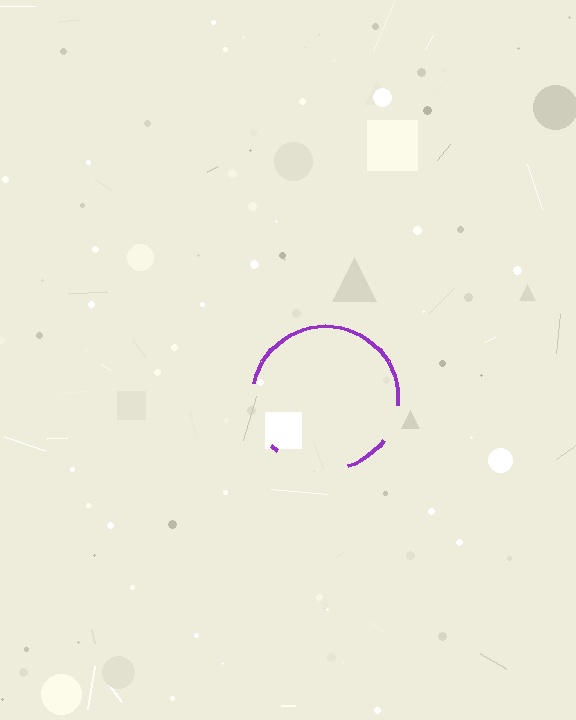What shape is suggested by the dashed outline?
The dashed outline suggests a circle.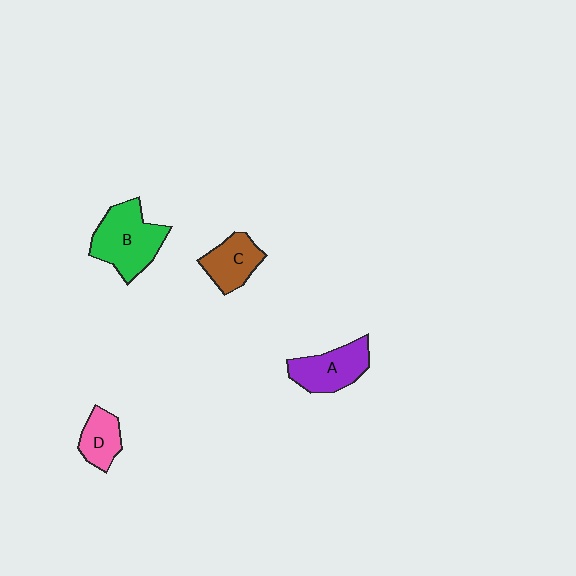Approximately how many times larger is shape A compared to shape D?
Approximately 1.5 times.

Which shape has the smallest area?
Shape D (pink).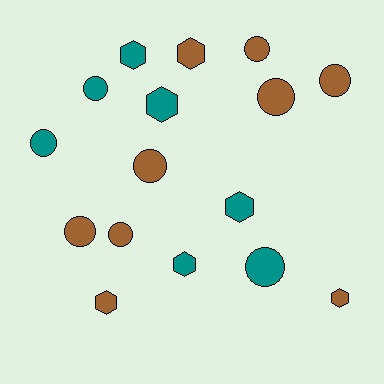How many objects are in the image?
There are 16 objects.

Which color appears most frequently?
Brown, with 9 objects.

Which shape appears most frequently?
Circle, with 9 objects.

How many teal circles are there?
There are 3 teal circles.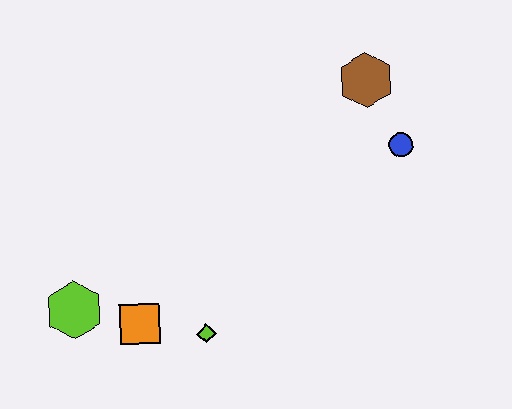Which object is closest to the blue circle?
The brown hexagon is closest to the blue circle.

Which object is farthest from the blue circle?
The lime hexagon is farthest from the blue circle.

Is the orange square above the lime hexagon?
No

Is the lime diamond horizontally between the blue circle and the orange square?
Yes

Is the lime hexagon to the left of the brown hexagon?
Yes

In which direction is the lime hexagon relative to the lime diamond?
The lime hexagon is to the left of the lime diamond.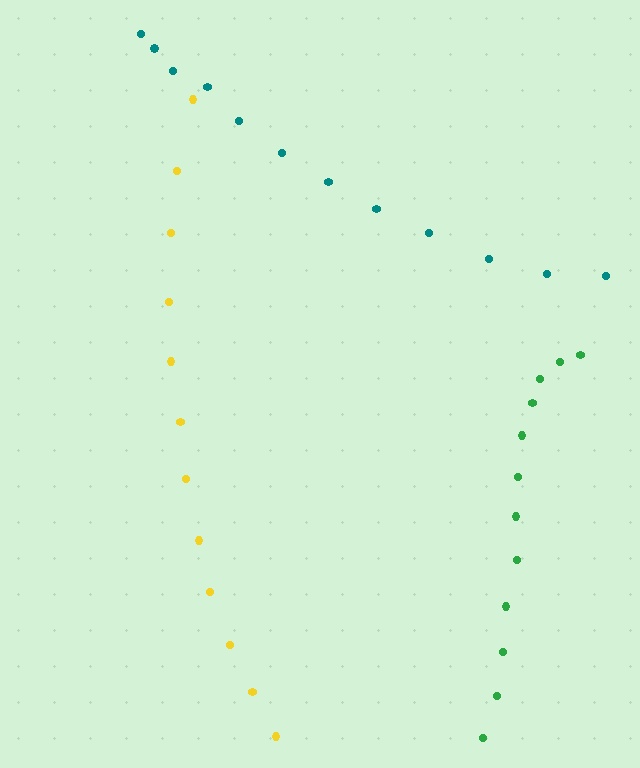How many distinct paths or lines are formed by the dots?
There are 3 distinct paths.